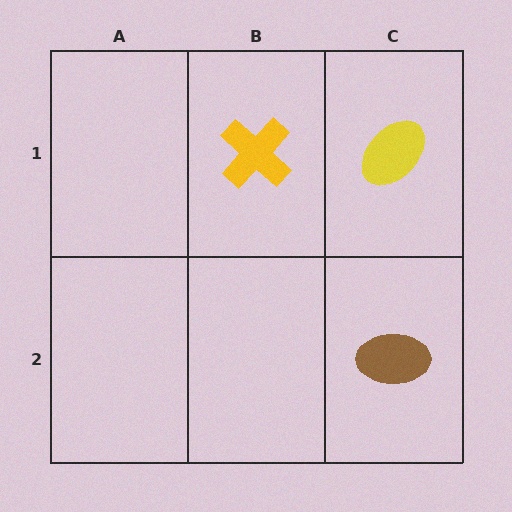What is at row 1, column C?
A yellow ellipse.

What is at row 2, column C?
A brown ellipse.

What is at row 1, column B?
A yellow cross.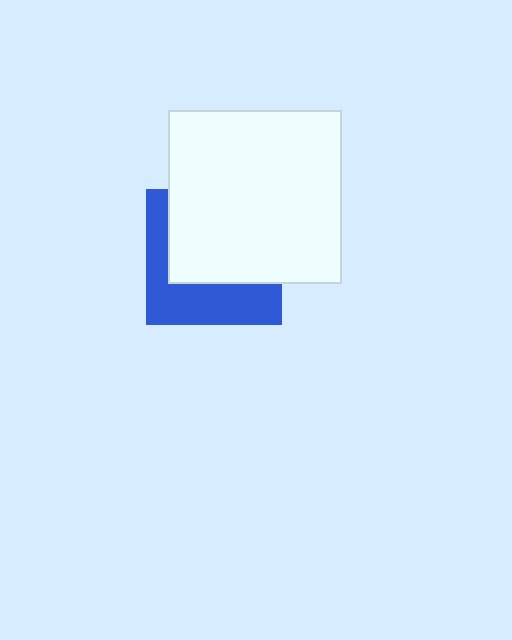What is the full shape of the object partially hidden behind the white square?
The partially hidden object is a blue square.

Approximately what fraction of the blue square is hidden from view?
Roughly 58% of the blue square is hidden behind the white square.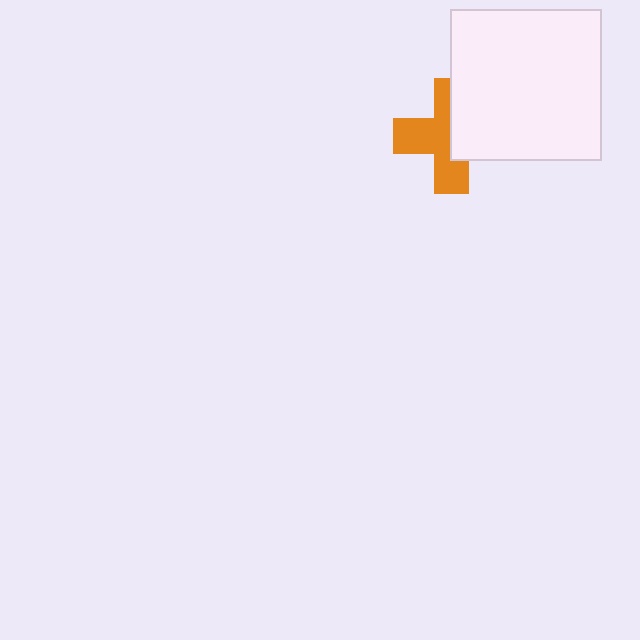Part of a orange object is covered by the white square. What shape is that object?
It is a cross.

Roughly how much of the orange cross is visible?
About half of it is visible (roughly 56%).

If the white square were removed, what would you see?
You would see the complete orange cross.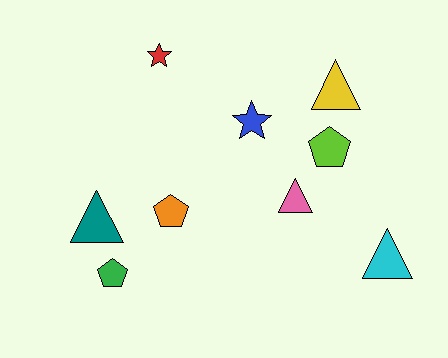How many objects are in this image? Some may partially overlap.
There are 9 objects.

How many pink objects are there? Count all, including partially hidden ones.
There is 1 pink object.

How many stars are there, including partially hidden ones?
There are 2 stars.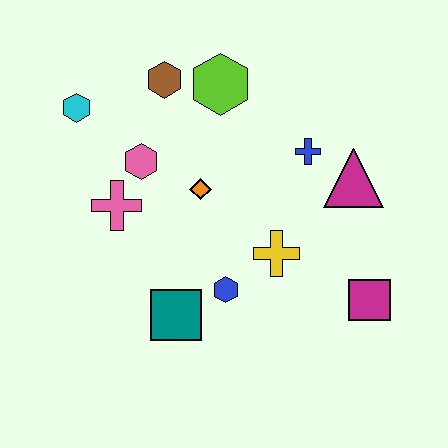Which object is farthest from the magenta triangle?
The cyan hexagon is farthest from the magenta triangle.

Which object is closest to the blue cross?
The magenta triangle is closest to the blue cross.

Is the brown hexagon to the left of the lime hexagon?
Yes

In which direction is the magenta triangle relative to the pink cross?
The magenta triangle is to the right of the pink cross.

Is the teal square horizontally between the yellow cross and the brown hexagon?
Yes